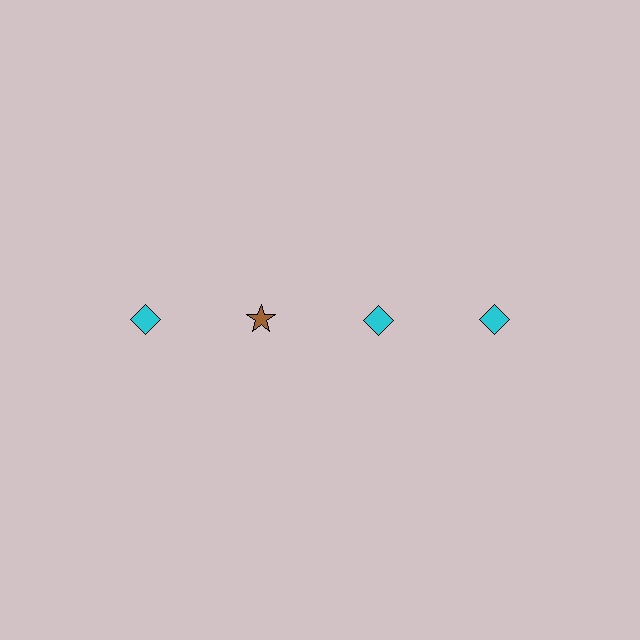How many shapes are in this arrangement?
There are 4 shapes arranged in a grid pattern.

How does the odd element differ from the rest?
It differs in both color (brown instead of cyan) and shape (star instead of diamond).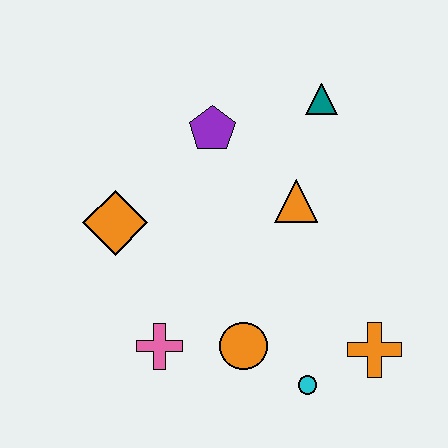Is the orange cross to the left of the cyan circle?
No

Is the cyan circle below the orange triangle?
Yes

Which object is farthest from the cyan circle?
The teal triangle is farthest from the cyan circle.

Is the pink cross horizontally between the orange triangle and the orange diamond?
Yes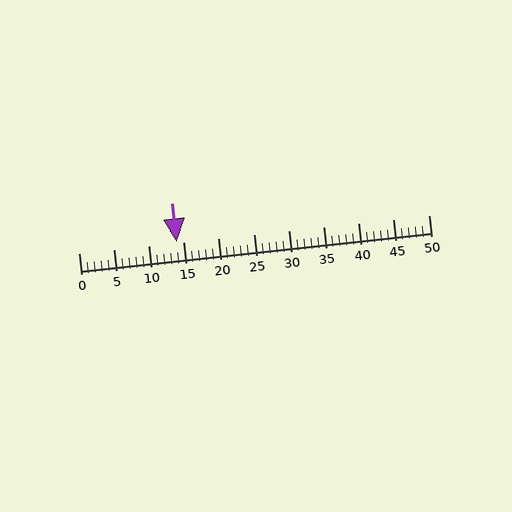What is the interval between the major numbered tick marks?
The major tick marks are spaced 5 units apart.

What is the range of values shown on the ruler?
The ruler shows values from 0 to 50.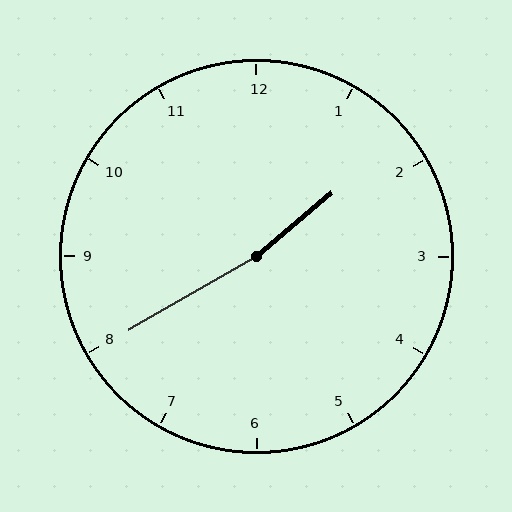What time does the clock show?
1:40.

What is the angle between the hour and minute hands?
Approximately 170 degrees.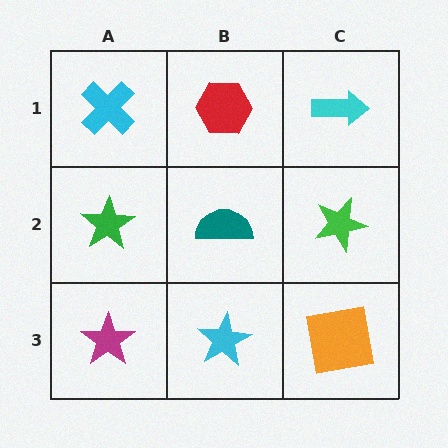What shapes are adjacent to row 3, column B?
A teal semicircle (row 2, column B), a magenta star (row 3, column A), an orange square (row 3, column C).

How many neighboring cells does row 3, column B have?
3.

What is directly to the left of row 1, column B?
A cyan cross.